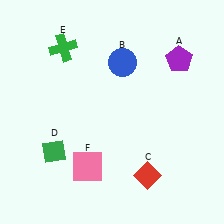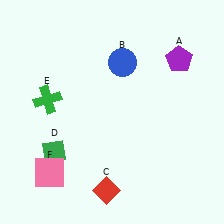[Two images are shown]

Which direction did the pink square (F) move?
The pink square (F) moved left.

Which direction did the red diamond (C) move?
The red diamond (C) moved left.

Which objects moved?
The objects that moved are: the red diamond (C), the green cross (E), the pink square (F).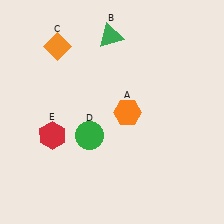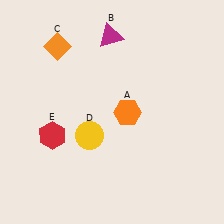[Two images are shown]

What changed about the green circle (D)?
In Image 1, D is green. In Image 2, it changed to yellow.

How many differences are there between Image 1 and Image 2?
There are 2 differences between the two images.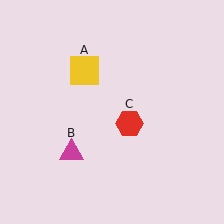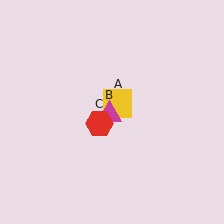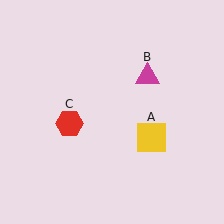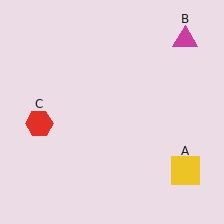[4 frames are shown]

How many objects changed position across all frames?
3 objects changed position: yellow square (object A), magenta triangle (object B), red hexagon (object C).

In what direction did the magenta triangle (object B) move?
The magenta triangle (object B) moved up and to the right.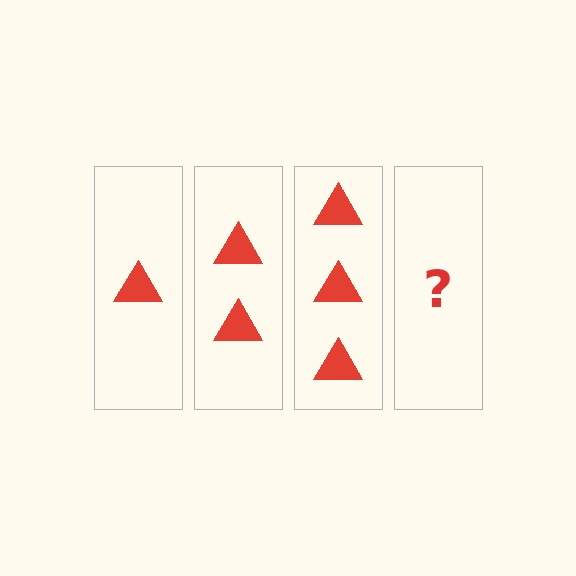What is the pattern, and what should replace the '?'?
The pattern is that each step adds one more triangle. The '?' should be 4 triangles.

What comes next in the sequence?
The next element should be 4 triangles.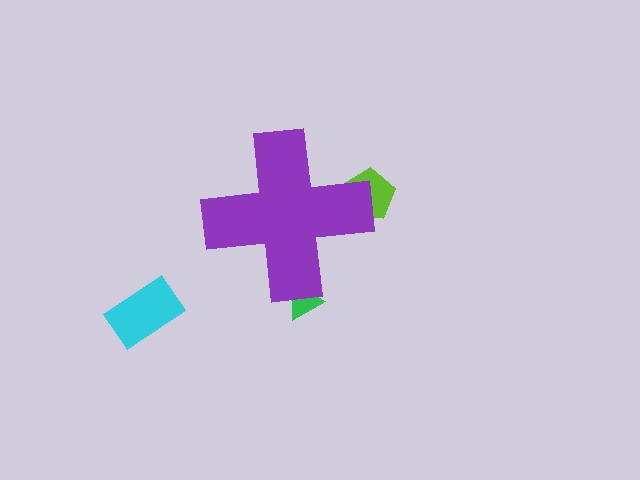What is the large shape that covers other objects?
A purple cross.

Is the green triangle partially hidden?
Yes, the green triangle is partially hidden behind the purple cross.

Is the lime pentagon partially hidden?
Yes, the lime pentagon is partially hidden behind the purple cross.